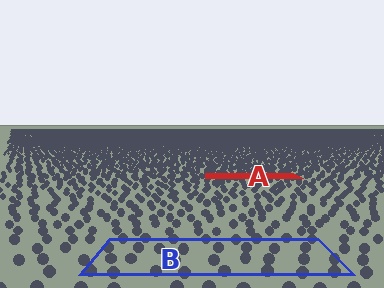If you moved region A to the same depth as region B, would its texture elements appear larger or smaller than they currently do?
They would appear larger. At a closer depth, the same texture elements are projected at a bigger on-screen size.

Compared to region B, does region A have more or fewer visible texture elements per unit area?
Region A has more texture elements per unit area — they are packed more densely because it is farther away.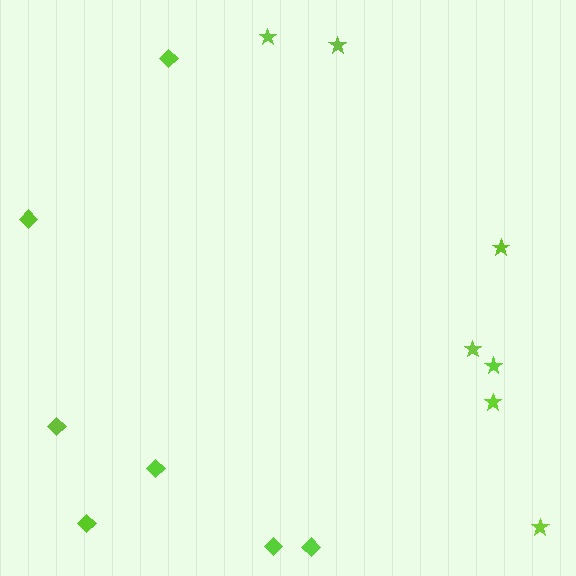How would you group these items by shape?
There are 2 groups: one group of diamonds (7) and one group of stars (7).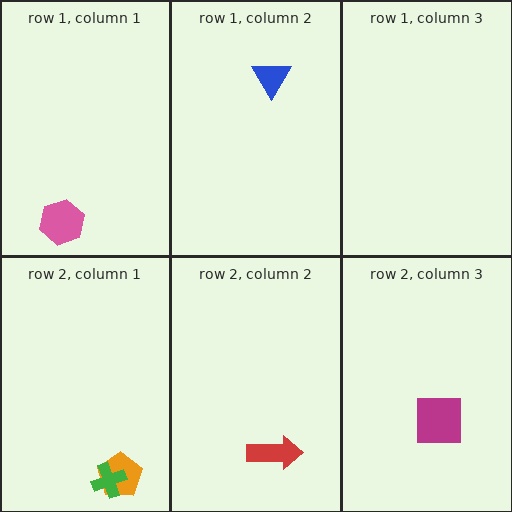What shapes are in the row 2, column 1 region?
The orange pentagon, the green cross.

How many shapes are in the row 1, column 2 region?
1.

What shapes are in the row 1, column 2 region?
The blue triangle.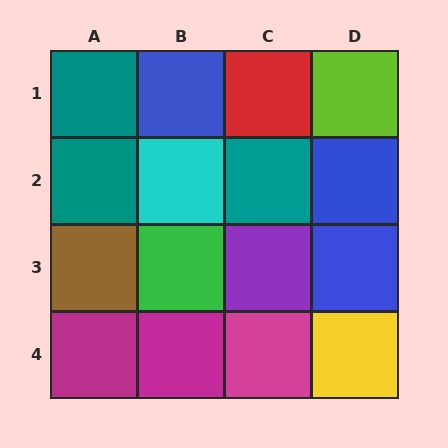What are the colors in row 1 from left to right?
Teal, blue, red, lime.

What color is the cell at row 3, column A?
Brown.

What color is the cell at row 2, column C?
Teal.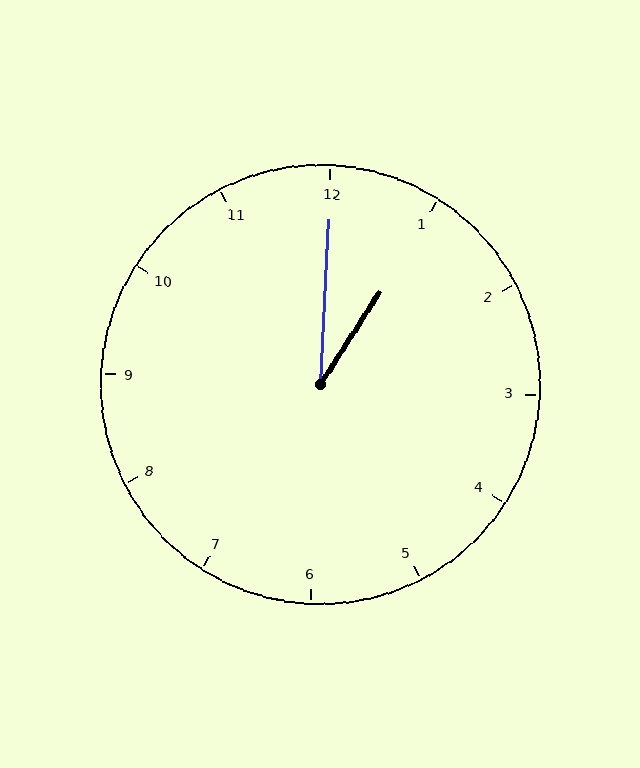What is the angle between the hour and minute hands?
Approximately 30 degrees.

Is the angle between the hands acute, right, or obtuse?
It is acute.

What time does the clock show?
1:00.